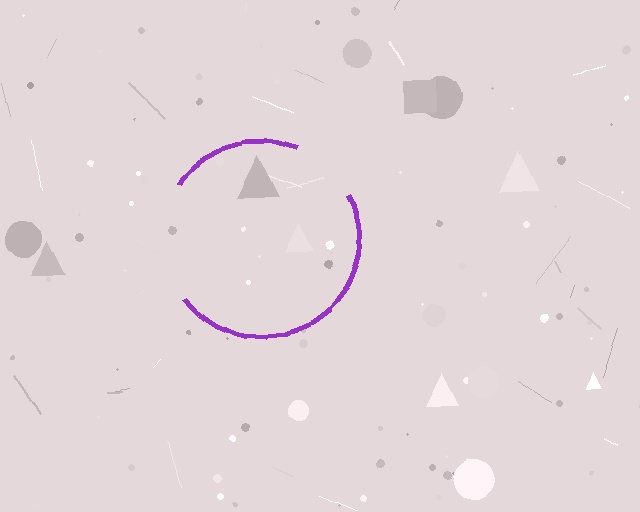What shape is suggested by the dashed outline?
The dashed outline suggests a circle.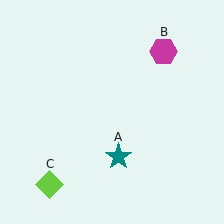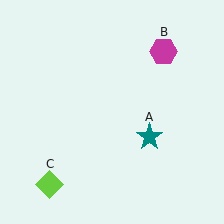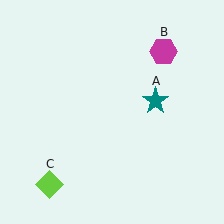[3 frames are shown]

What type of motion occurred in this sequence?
The teal star (object A) rotated counterclockwise around the center of the scene.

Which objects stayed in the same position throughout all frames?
Magenta hexagon (object B) and lime diamond (object C) remained stationary.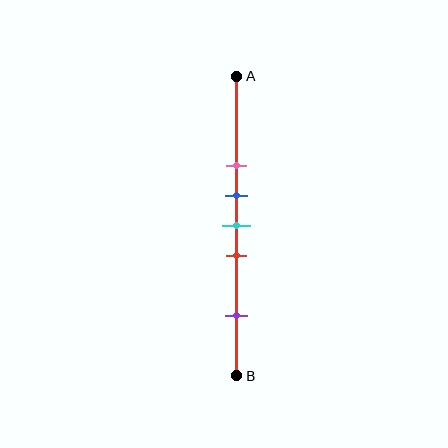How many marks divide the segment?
There are 5 marks dividing the segment.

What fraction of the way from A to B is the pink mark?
The pink mark is approximately 30% (0.3) of the way from A to B.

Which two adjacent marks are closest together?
The blue and cyan marks are the closest adjacent pair.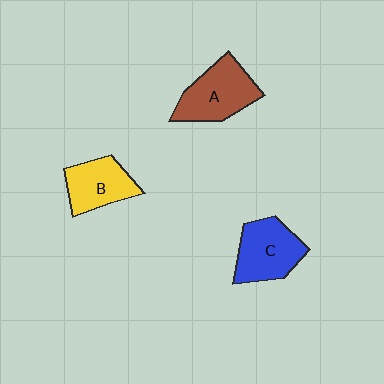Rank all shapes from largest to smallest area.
From largest to smallest: A (brown), C (blue), B (yellow).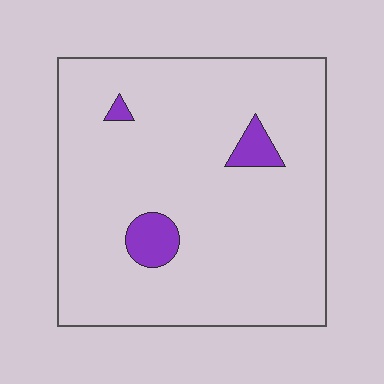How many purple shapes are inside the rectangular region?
3.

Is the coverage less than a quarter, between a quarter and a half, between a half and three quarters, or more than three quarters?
Less than a quarter.